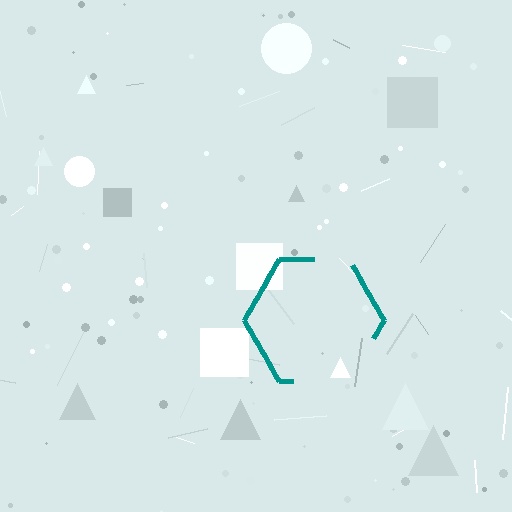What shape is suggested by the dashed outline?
The dashed outline suggests a hexagon.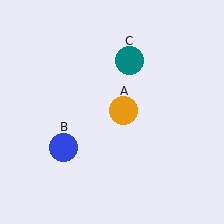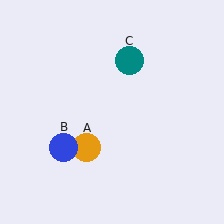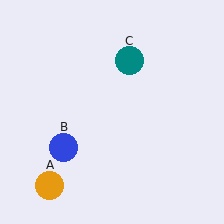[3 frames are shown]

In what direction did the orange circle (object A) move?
The orange circle (object A) moved down and to the left.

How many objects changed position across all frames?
1 object changed position: orange circle (object A).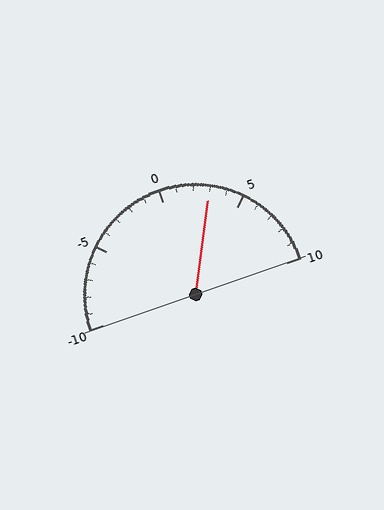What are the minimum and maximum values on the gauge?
The gauge ranges from -10 to 10.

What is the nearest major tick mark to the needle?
The nearest major tick mark is 5.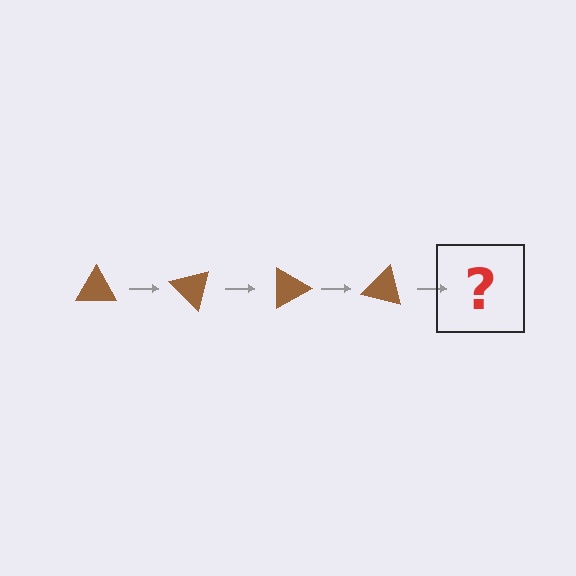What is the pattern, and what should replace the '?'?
The pattern is that the triangle rotates 45 degrees each step. The '?' should be a brown triangle rotated 180 degrees.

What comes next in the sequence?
The next element should be a brown triangle rotated 180 degrees.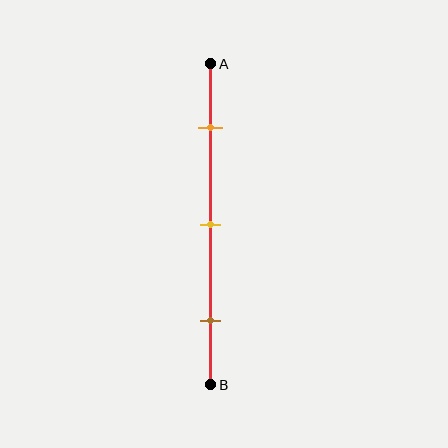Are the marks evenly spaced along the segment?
Yes, the marks are approximately evenly spaced.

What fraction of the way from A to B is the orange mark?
The orange mark is approximately 20% (0.2) of the way from A to B.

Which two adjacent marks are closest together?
The orange and yellow marks are the closest adjacent pair.